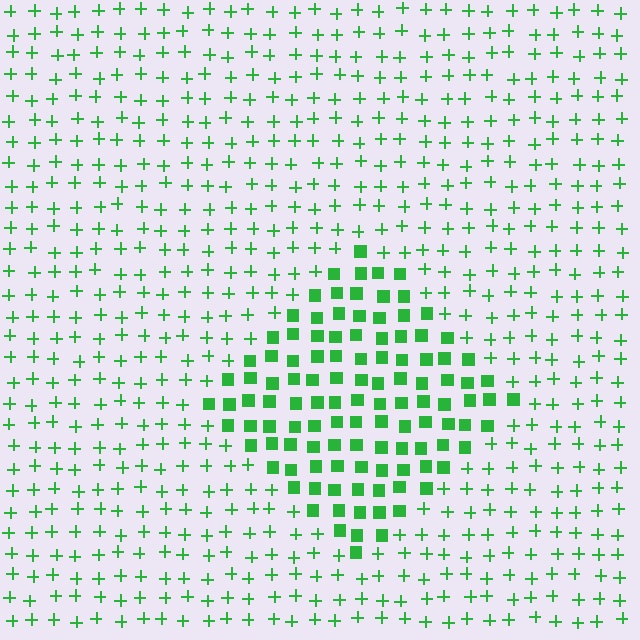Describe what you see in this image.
The image is filled with small green elements arranged in a uniform grid. A diamond-shaped region contains squares, while the surrounding area contains plus signs. The boundary is defined purely by the change in element shape.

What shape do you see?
I see a diamond.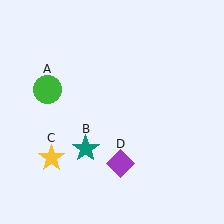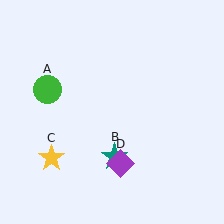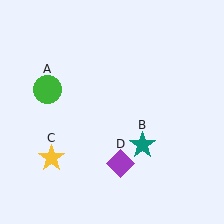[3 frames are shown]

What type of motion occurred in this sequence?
The teal star (object B) rotated counterclockwise around the center of the scene.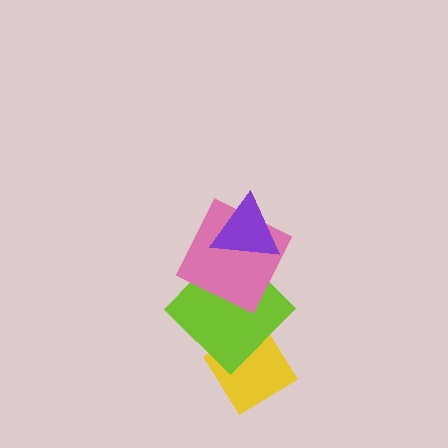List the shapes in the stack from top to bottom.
From top to bottom: the purple triangle, the pink square, the lime diamond, the yellow diamond.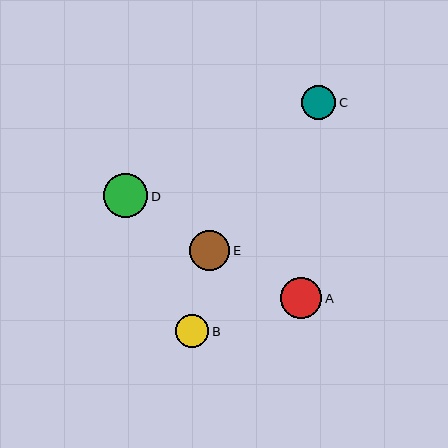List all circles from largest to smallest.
From largest to smallest: D, A, E, C, B.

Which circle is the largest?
Circle D is the largest with a size of approximately 44 pixels.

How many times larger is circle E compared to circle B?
Circle E is approximately 1.2 times the size of circle B.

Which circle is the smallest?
Circle B is the smallest with a size of approximately 33 pixels.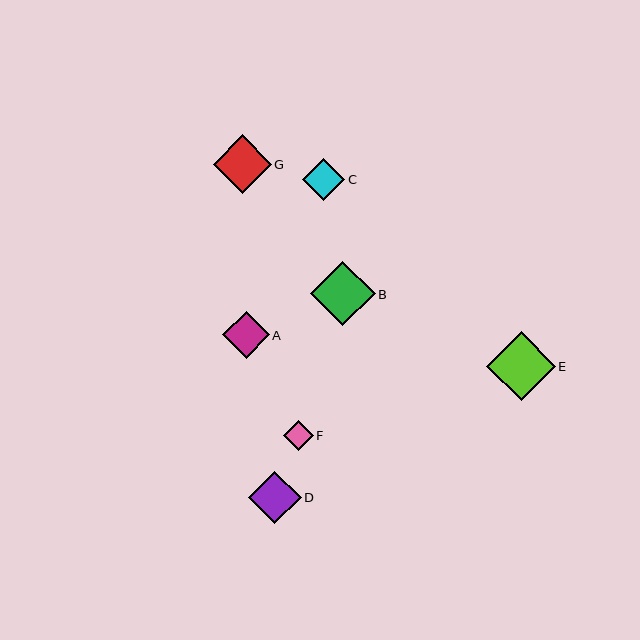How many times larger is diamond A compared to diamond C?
Diamond A is approximately 1.1 times the size of diamond C.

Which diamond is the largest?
Diamond E is the largest with a size of approximately 69 pixels.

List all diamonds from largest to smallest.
From largest to smallest: E, B, G, D, A, C, F.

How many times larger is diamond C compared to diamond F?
Diamond C is approximately 1.4 times the size of diamond F.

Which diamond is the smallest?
Diamond F is the smallest with a size of approximately 30 pixels.